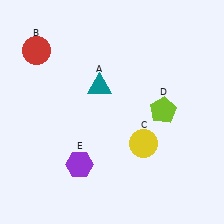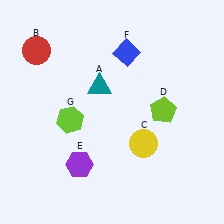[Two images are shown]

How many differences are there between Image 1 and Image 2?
There are 2 differences between the two images.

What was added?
A blue diamond (F), a lime hexagon (G) were added in Image 2.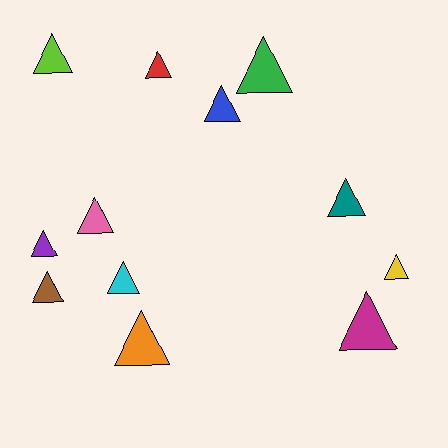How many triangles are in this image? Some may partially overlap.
There are 12 triangles.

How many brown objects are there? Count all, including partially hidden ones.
There is 1 brown object.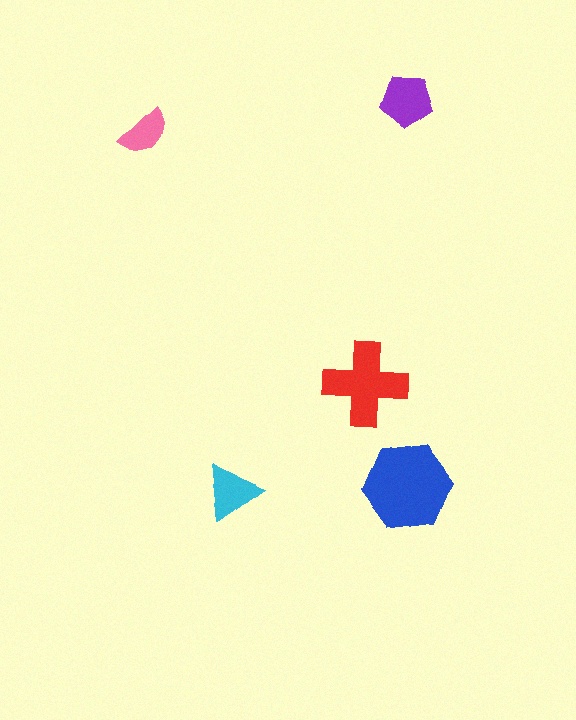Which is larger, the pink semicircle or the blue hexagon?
The blue hexagon.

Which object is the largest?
The blue hexagon.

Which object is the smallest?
The pink semicircle.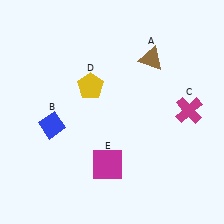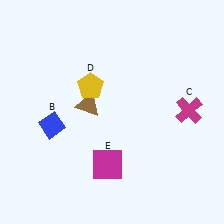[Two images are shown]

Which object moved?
The brown triangle (A) moved left.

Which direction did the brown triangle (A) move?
The brown triangle (A) moved left.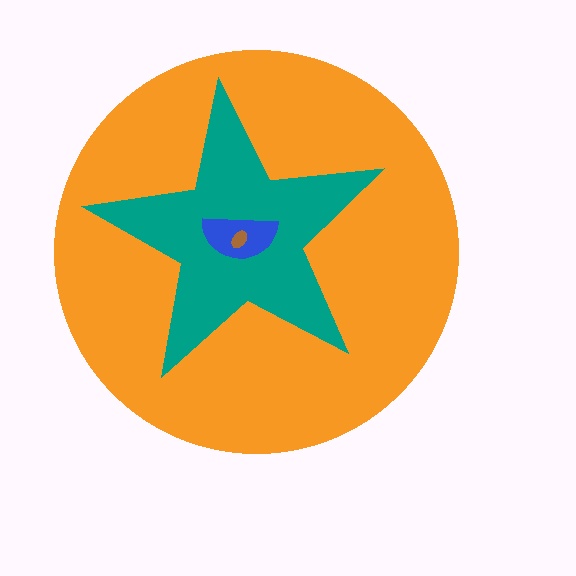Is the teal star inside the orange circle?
Yes.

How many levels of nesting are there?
4.